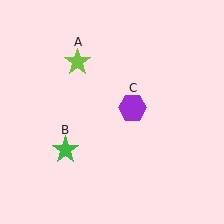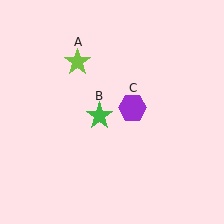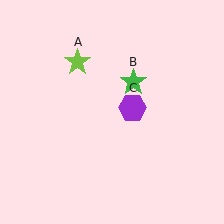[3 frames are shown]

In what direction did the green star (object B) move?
The green star (object B) moved up and to the right.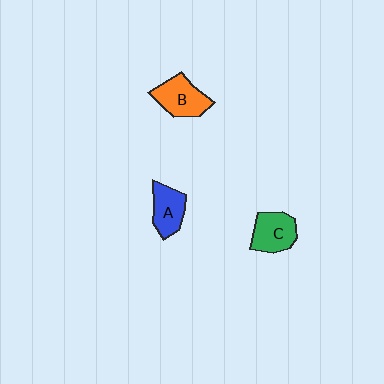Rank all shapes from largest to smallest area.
From largest to smallest: B (orange), C (green), A (blue).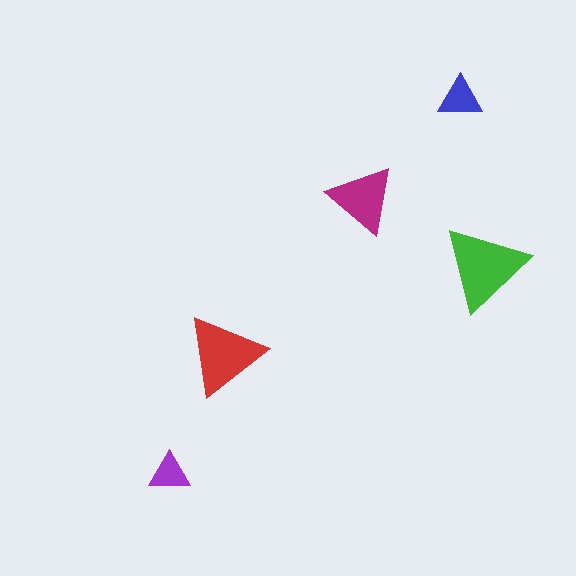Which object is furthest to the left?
The purple triangle is leftmost.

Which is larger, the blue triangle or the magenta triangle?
The magenta one.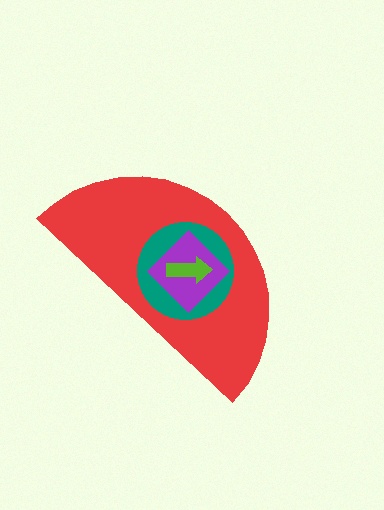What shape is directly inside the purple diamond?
The lime arrow.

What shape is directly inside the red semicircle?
The teal circle.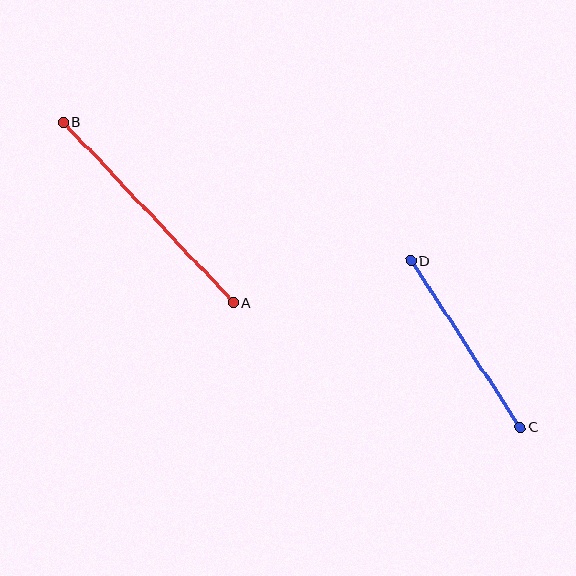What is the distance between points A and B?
The distance is approximately 248 pixels.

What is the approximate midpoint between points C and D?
The midpoint is at approximately (466, 344) pixels.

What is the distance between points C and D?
The distance is approximately 200 pixels.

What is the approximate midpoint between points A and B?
The midpoint is at approximately (148, 212) pixels.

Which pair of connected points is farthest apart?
Points A and B are farthest apart.